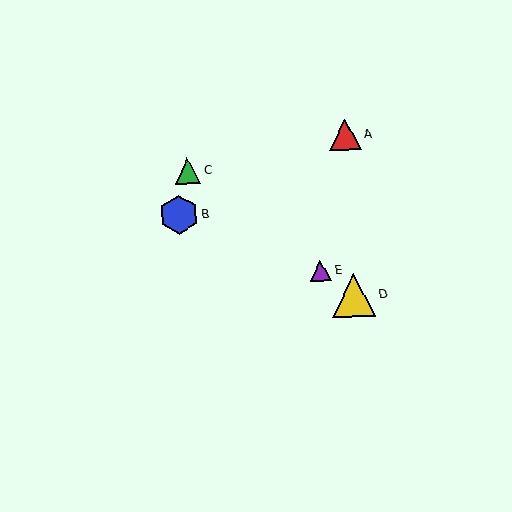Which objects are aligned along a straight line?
Objects C, D, E are aligned along a straight line.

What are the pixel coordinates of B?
Object B is at (179, 215).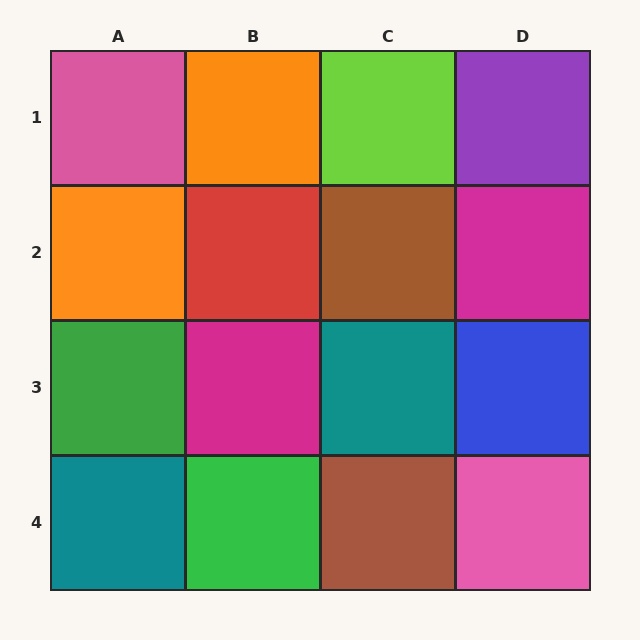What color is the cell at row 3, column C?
Teal.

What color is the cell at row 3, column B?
Magenta.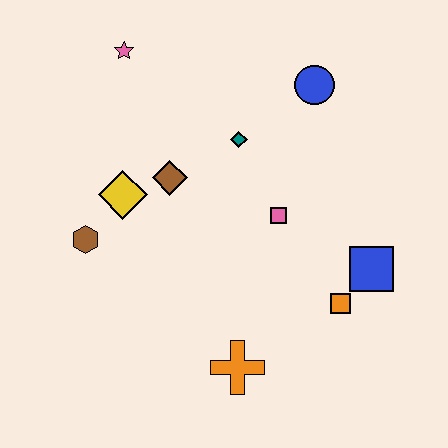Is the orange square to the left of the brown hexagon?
No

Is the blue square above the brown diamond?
No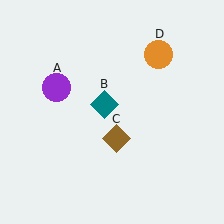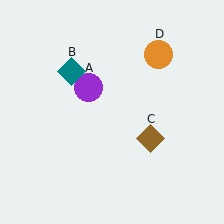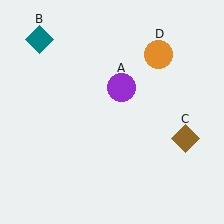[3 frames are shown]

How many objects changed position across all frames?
3 objects changed position: purple circle (object A), teal diamond (object B), brown diamond (object C).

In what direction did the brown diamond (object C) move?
The brown diamond (object C) moved right.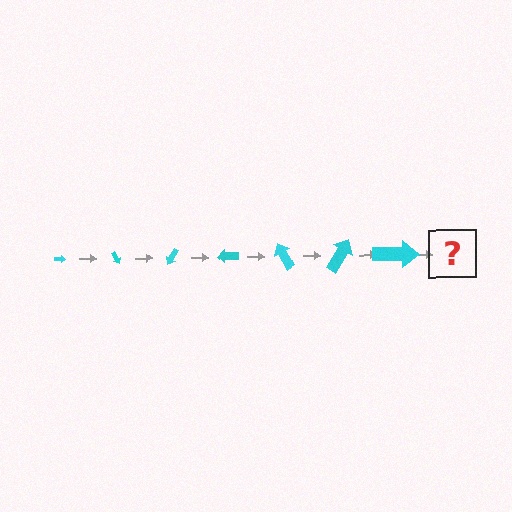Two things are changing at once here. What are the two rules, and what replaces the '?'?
The two rules are that the arrow grows larger each step and it rotates 60 degrees each step. The '?' should be an arrow, larger than the previous one and rotated 420 degrees from the start.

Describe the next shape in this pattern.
It should be an arrow, larger than the previous one and rotated 420 degrees from the start.